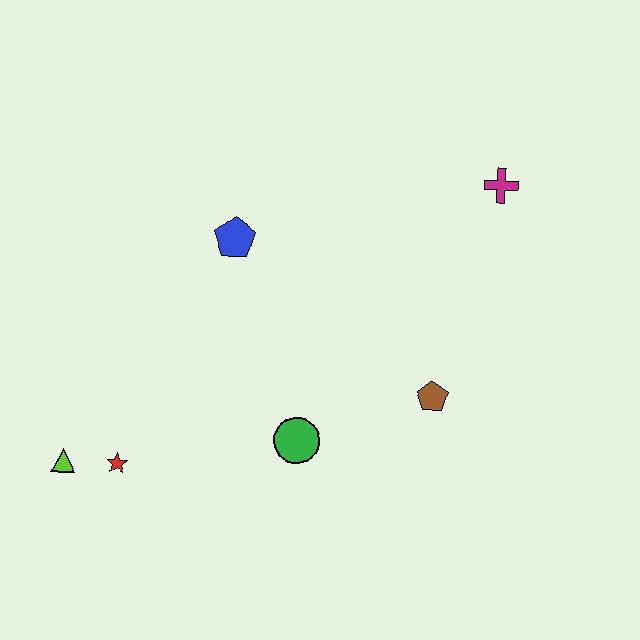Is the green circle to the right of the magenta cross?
No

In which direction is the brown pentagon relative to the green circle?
The brown pentagon is to the right of the green circle.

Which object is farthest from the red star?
The magenta cross is farthest from the red star.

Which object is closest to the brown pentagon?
The green circle is closest to the brown pentagon.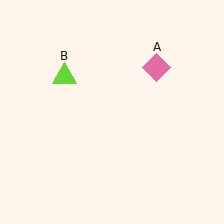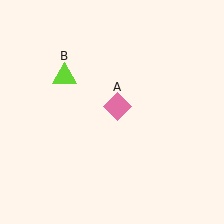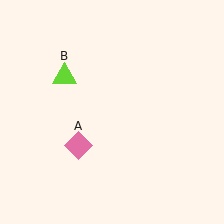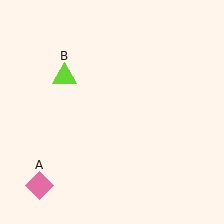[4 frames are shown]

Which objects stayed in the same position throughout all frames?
Lime triangle (object B) remained stationary.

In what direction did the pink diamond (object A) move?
The pink diamond (object A) moved down and to the left.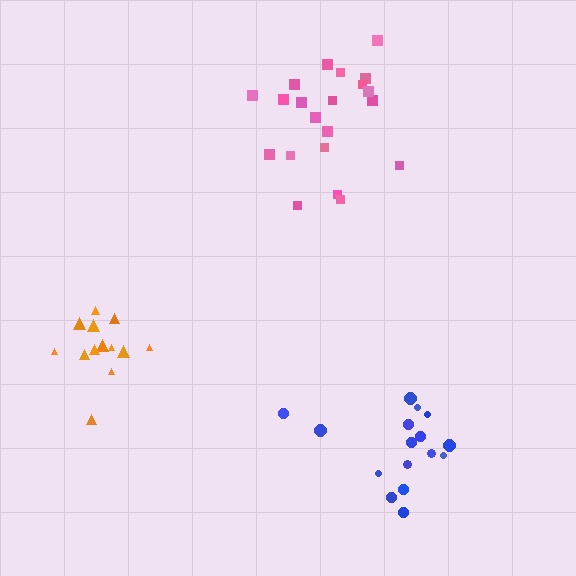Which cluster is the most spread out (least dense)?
Blue.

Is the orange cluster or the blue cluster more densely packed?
Orange.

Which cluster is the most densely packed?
Orange.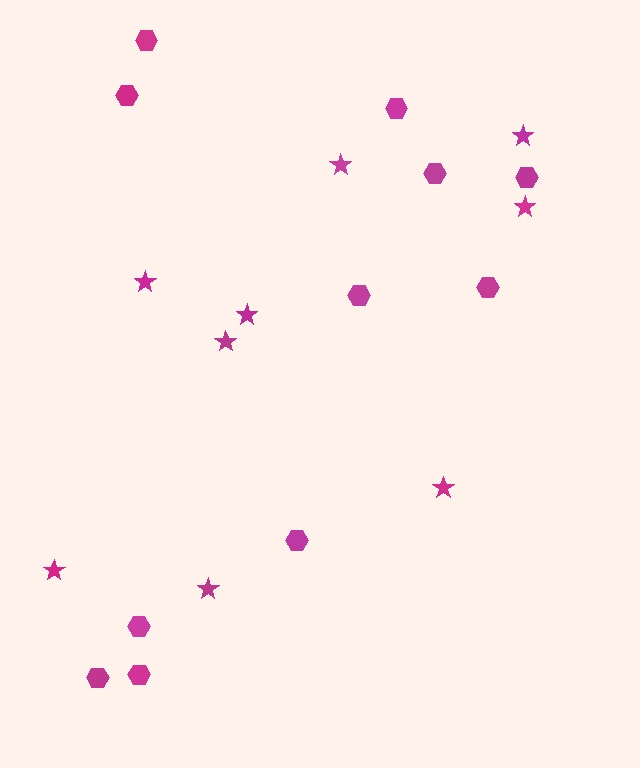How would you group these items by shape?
There are 2 groups: one group of hexagons (11) and one group of stars (9).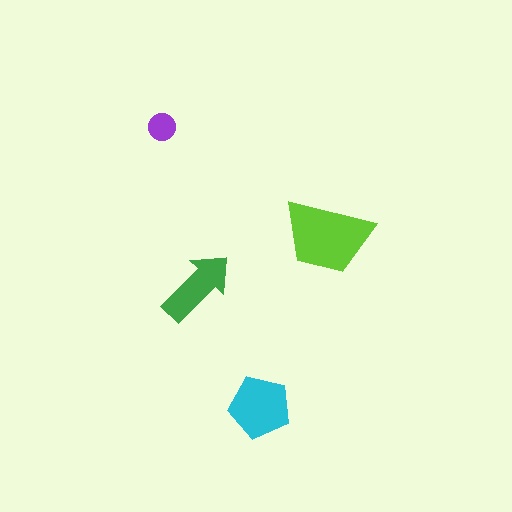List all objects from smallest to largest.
The purple circle, the green arrow, the cyan pentagon, the lime trapezoid.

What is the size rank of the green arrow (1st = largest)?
3rd.